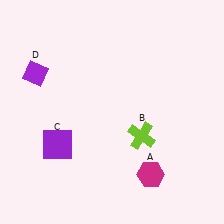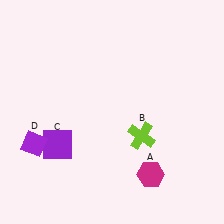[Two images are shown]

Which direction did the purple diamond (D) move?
The purple diamond (D) moved down.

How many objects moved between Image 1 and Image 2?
1 object moved between the two images.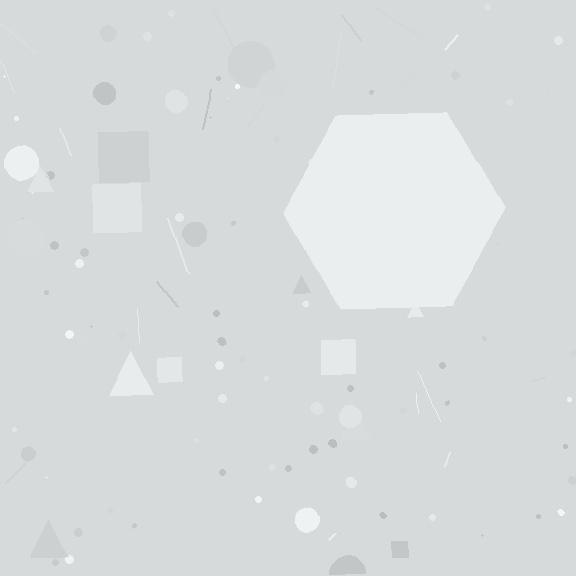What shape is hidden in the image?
A hexagon is hidden in the image.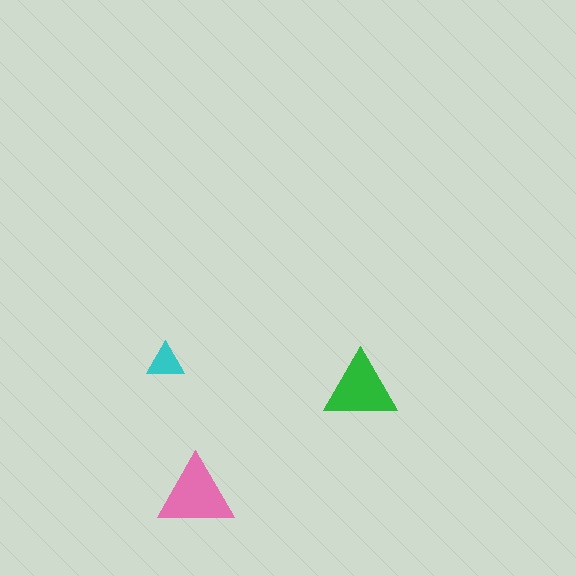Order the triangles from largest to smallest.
the pink one, the green one, the cyan one.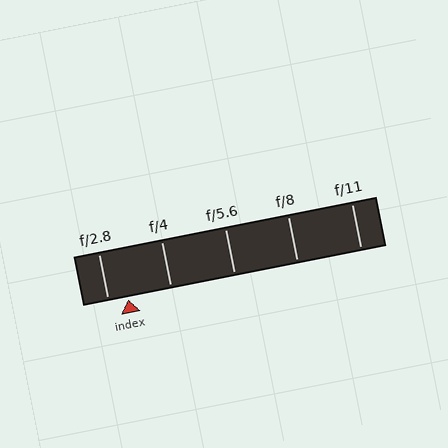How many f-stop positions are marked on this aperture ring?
There are 5 f-stop positions marked.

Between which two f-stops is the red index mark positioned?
The index mark is between f/2.8 and f/4.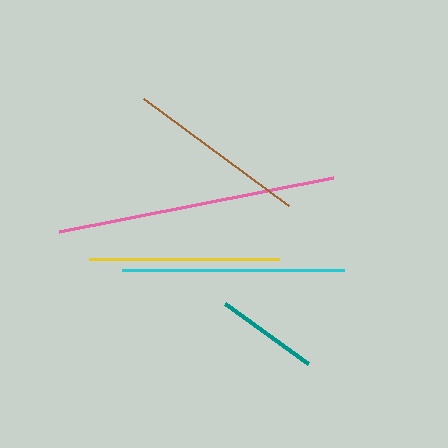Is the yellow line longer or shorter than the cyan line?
The cyan line is longer than the yellow line.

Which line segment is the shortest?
The teal line is the shortest at approximately 102 pixels.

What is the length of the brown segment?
The brown segment is approximately 180 pixels long.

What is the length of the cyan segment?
The cyan segment is approximately 223 pixels long.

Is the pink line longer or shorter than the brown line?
The pink line is longer than the brown line.